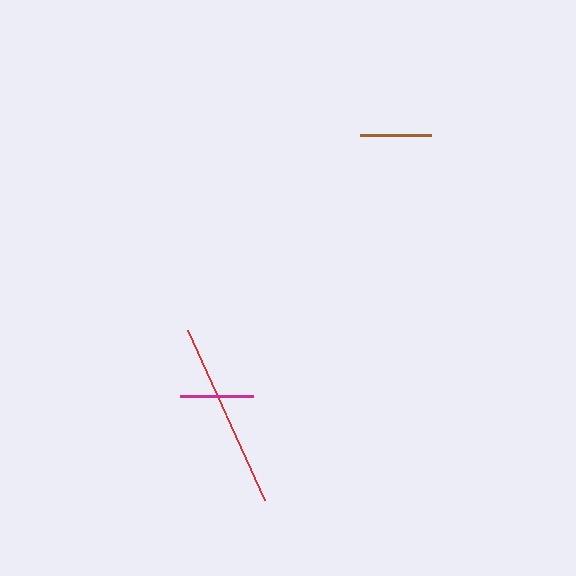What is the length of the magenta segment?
The magenta segment is approximately 73 pixels long.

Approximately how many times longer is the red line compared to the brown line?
The red line is approximately 2.7 times the length of the brown line.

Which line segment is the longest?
The red line is the longest at approximately 187 pixels.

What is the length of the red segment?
The red segment is approximately 187 pixels long.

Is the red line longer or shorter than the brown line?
The red line is longer than the brown line.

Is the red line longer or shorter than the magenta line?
The red line is longer than the magenta line.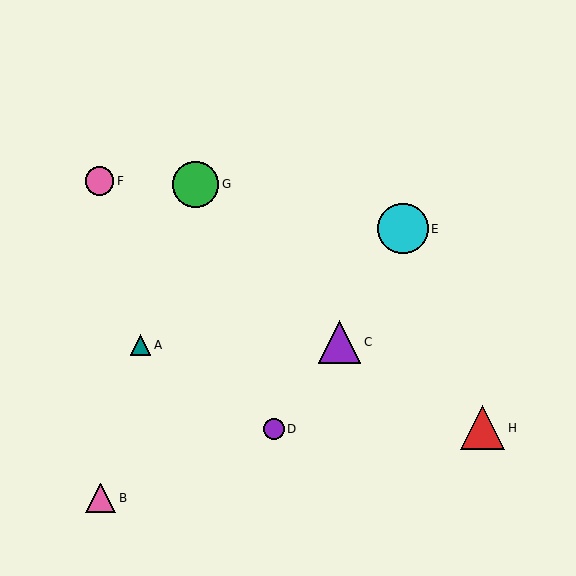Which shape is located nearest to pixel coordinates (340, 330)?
The purple triangle (labeled C) at (339, 342) is nearest to that location.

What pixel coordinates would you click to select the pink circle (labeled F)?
Click at (100, 181) to select the pink circle F.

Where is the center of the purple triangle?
The center of the purple triangle is at (339, 342).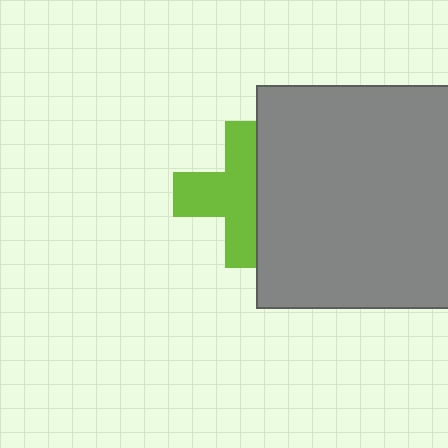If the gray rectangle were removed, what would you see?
You would see the complete lime cross.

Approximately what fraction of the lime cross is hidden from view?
Roughly 40% of the lime cross is hidden behind the gray rectangle.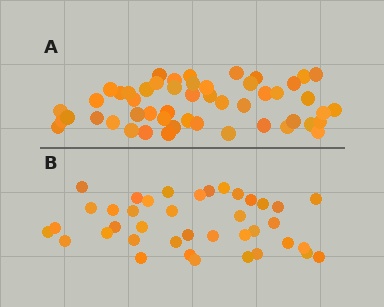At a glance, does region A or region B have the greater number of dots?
Region A (the top region) has more dots.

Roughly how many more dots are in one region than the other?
Region A has roughly 12 or so more dots than region B.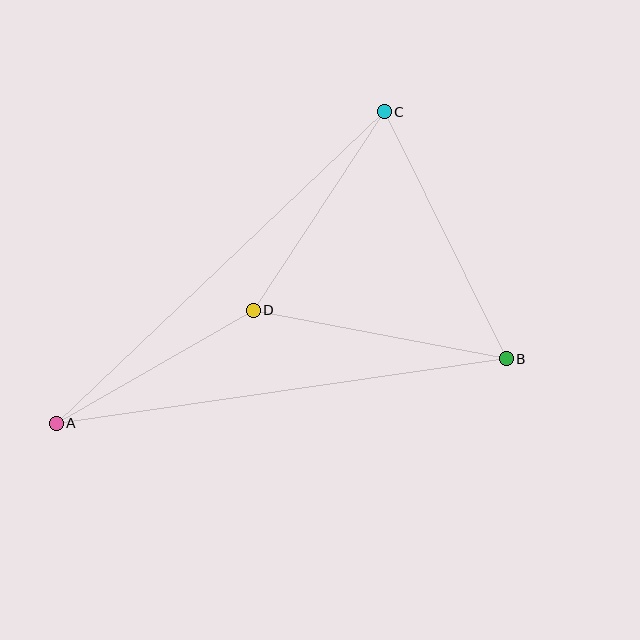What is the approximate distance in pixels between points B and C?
The distance between B and C is approximately 275 pixels.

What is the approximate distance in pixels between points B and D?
The distance between B and D is approximately 258 pixels.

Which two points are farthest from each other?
Points A and B are farthest from each other.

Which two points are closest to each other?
Points A and D are closest to each other.